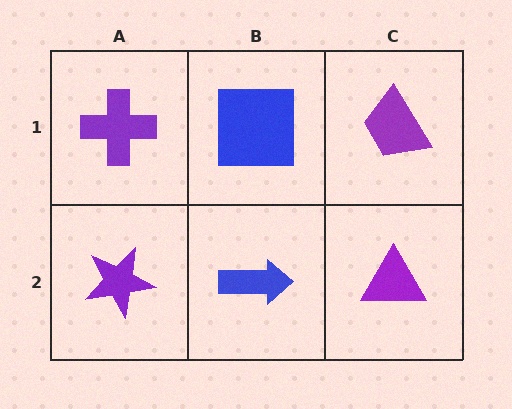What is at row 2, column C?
A purple triangle.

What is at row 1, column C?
A purple trapezoid.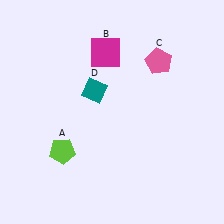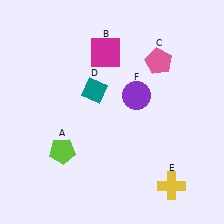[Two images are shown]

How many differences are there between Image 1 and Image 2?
There are 2 differences between the two images.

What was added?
A yellow cross (E), a purple circle (F) were added in Image 2.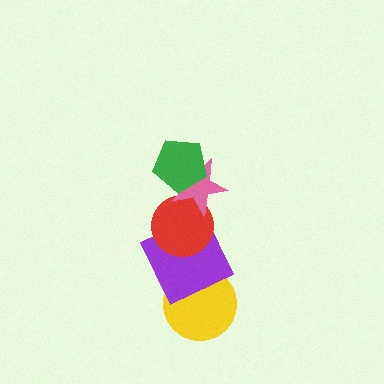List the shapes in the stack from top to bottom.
From top to bottom: the green pentagon, the pink star, the red circle, the purple square, the yellow circle.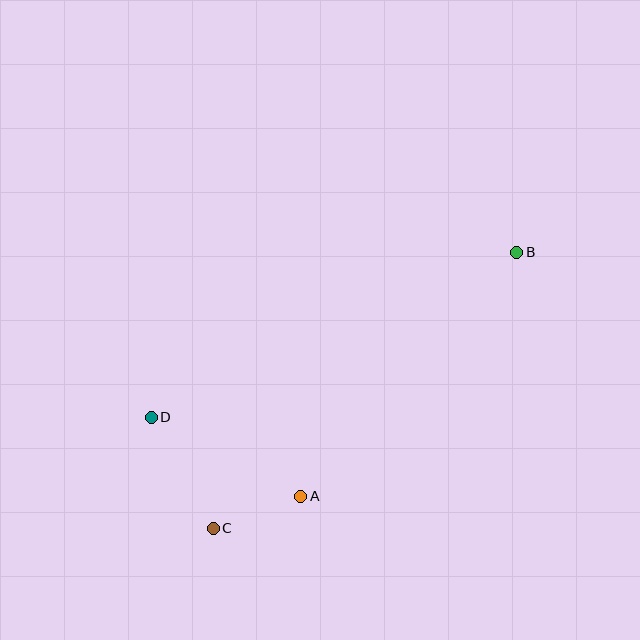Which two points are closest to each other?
Points A and C are closest to each other.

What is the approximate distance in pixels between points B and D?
The distance between B and D is approximately 401 pixels.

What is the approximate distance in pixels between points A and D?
The distance between A and D is approximately 169 pixels.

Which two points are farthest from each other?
Points B and C are farthest from each other.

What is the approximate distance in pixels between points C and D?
The distance between C and D is approximately 127 pixels.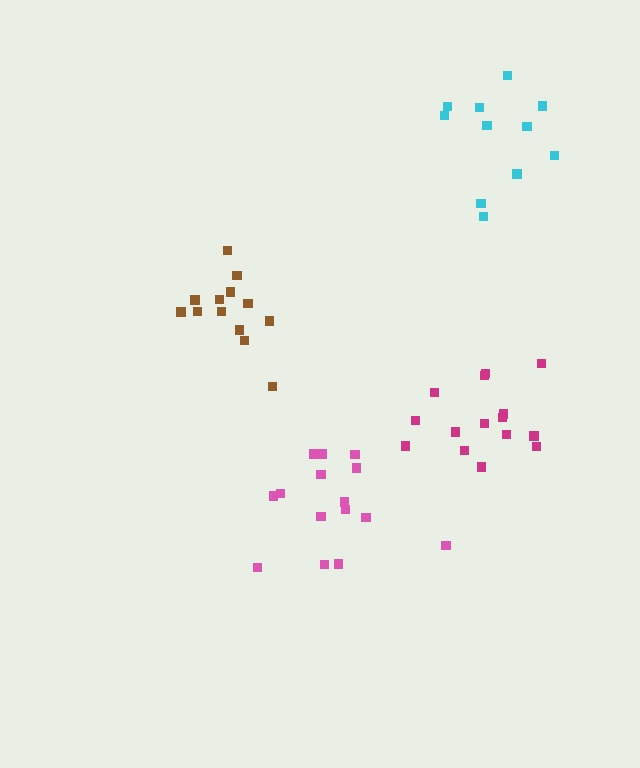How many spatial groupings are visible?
There are 4 spatial groupings.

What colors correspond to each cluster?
The clusters are colored: brown, cyan, pink, magenta.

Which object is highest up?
The cyan cluster is topmost.